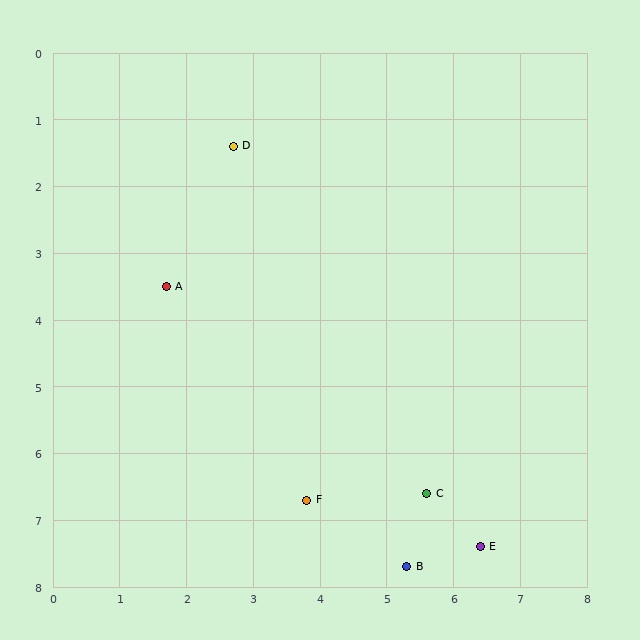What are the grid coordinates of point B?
Point B is at approximately (5.3, 7.7).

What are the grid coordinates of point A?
Point A is at approximately (1.7, 3.5).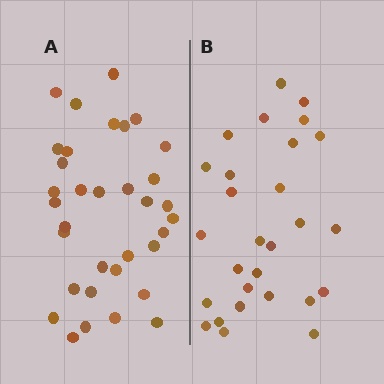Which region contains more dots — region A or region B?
Region A (the left region) has more dots.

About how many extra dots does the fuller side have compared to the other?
Region A has about 6 more dots than region B.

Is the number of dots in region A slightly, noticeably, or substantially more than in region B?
Region A has only slightly more — the two regions are fairly close. The ratio is roughly 1.2 to 1.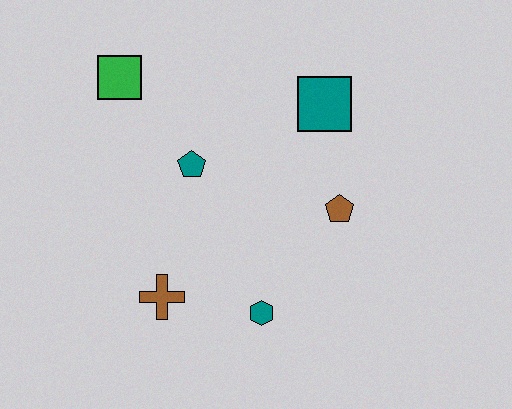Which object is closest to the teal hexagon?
The brown cross is closest to the teal hexagon.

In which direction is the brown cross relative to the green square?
The brown cross is below the green square.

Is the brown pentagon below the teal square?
Yes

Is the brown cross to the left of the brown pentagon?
Yes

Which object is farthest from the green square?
The teal hexagon is farthest from the green square.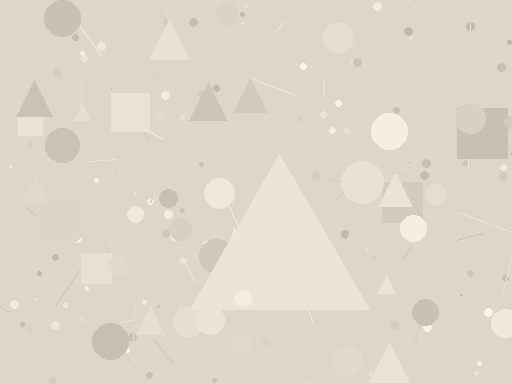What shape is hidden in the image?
A triangle is hidden in the image.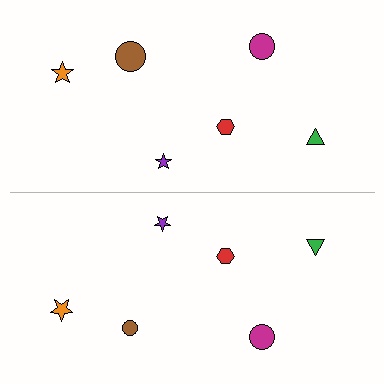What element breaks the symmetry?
The brown circle on the bottom side has a different size than its mirror counterpart.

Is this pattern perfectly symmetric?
No, the pattern is not perfectly symmetric. The brown circle on the bottom side has a different size than its mirror counterpart.